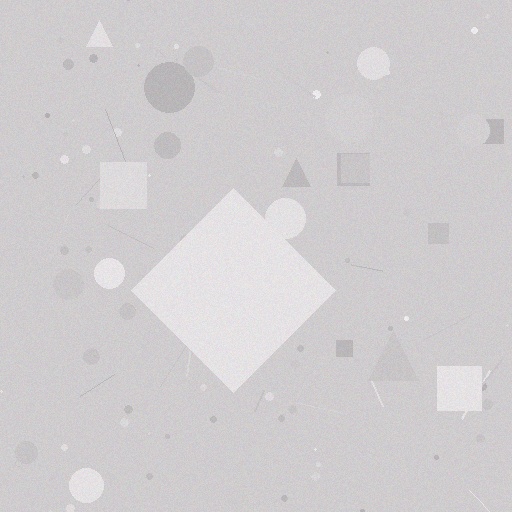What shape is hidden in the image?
A diamond is hidden in the image.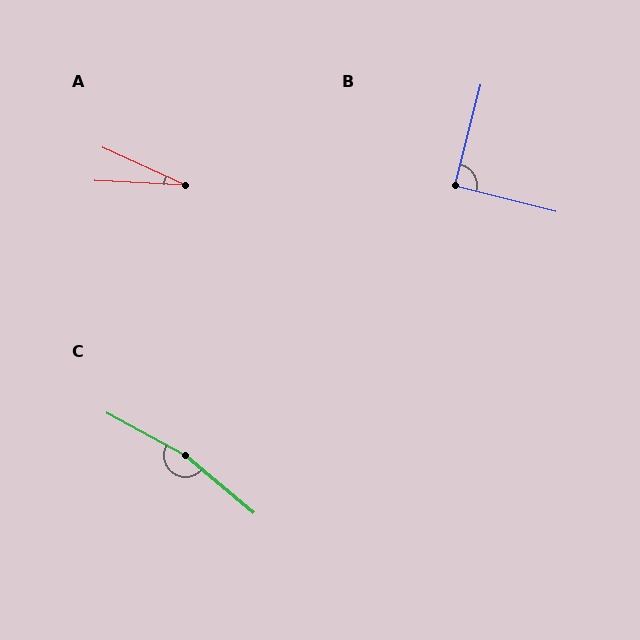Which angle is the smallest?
A, at approximately 22 degrees.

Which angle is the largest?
C, at approximately 168 degrees.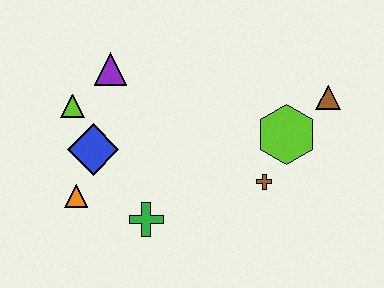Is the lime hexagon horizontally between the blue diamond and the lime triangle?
No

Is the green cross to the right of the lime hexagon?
No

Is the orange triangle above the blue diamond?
No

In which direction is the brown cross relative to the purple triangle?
The brown cross is to the right of the purple triangle.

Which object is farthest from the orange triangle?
The brown triangle is farthest from the orange triangle.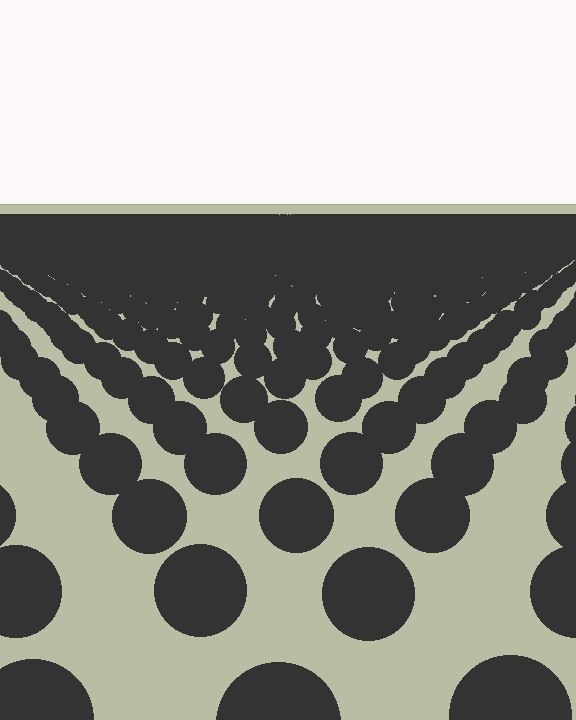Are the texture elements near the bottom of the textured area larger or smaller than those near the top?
Larger. Near the bottom, elements are closer to the viewer and appear at a bigger on-screen size.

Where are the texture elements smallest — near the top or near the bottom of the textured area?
Near the top.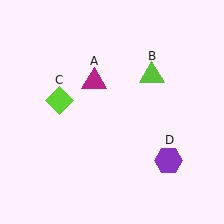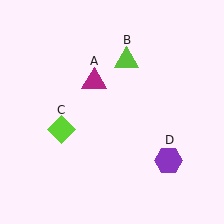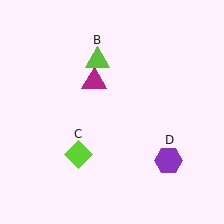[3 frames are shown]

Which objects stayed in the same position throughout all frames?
Magenta triangle (object A) and purple hexagon (object D) remained stationary.